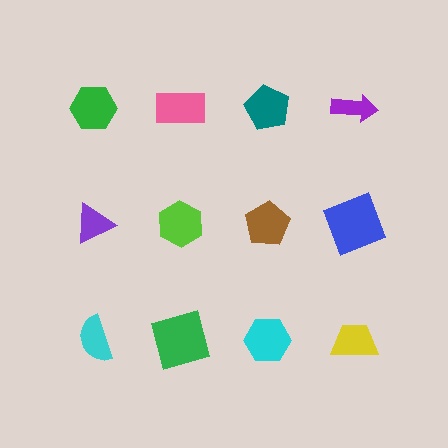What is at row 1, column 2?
A pink rectangle.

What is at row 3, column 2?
A green square.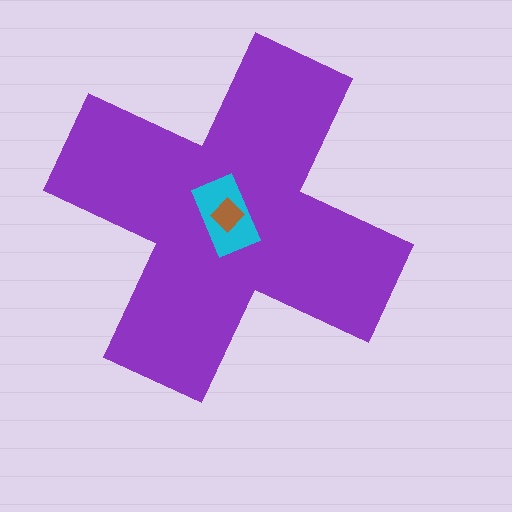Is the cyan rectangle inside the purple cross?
Yes.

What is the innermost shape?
The brown diamond.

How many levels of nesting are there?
3.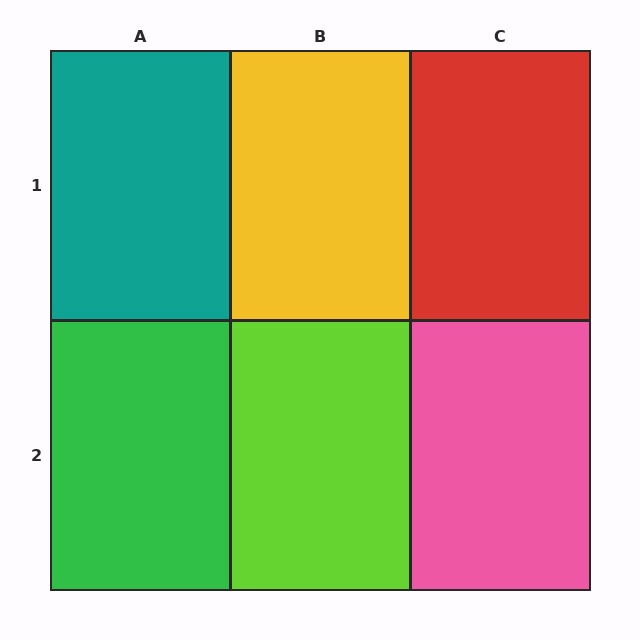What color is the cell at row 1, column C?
Red.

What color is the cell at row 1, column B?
Yellow.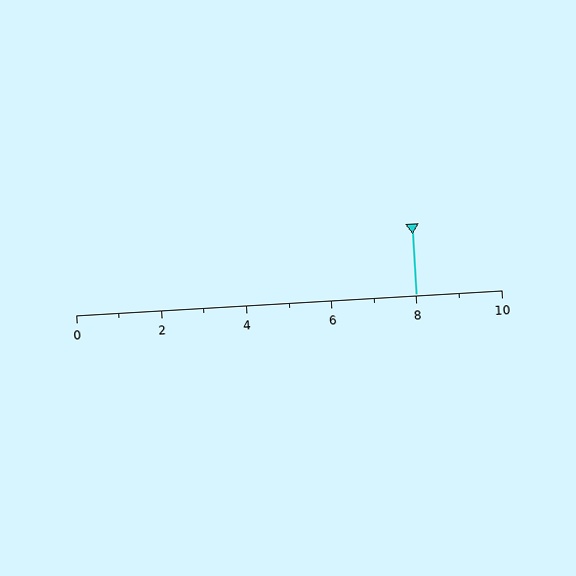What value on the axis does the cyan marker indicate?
The marker indicates approximately 8.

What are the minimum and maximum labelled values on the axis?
The axis runs from 0 to 10.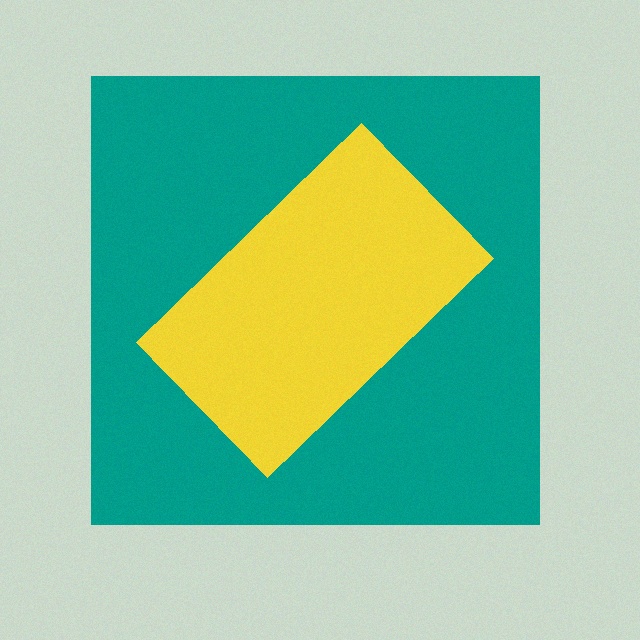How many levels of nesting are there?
2.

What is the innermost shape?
The yellow rectangle.